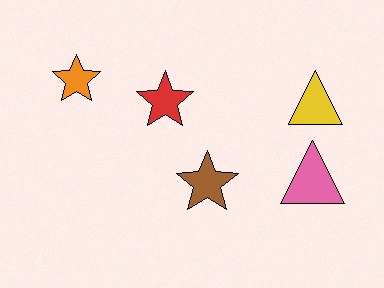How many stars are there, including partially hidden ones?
There are 3 stars.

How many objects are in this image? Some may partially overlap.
There are 5 objects.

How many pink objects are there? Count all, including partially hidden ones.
There is 1 pink object.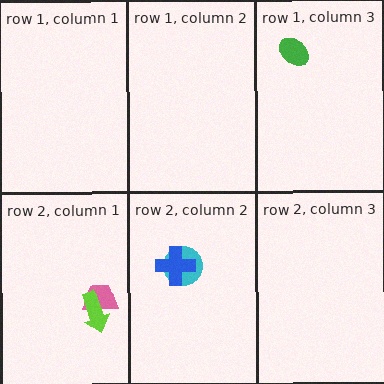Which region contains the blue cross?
The row 2, column 2 region.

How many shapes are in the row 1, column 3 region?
1.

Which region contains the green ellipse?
The row 1, column 3 region.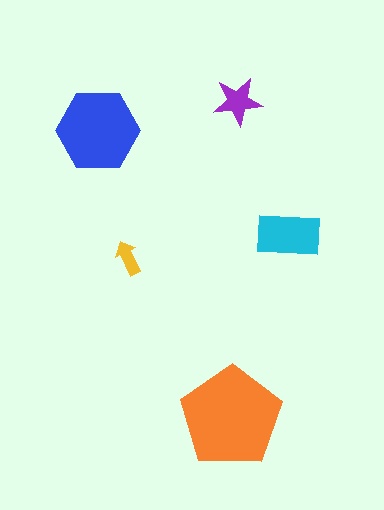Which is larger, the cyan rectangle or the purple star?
The cyan rectangle.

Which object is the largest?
The orange pentagon.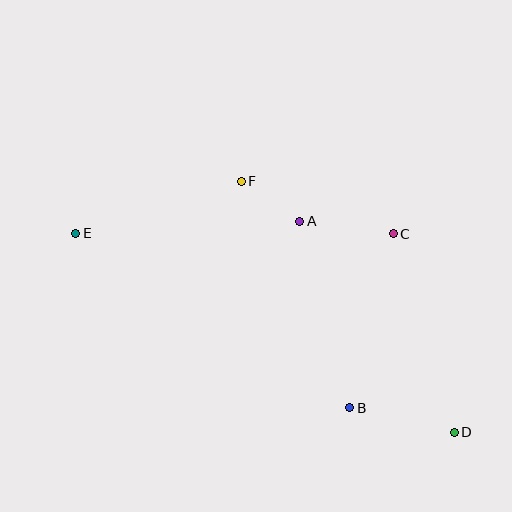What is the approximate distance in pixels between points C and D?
The distance between C and D is approximately 208 pixels.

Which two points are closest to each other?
Points A and F are closest to each other.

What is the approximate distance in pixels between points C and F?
The distance between C and F is approximately 161 pixels.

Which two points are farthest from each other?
Points D and E are farthest from each other.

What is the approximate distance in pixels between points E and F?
The distance between E and F is approximately 174 pixels.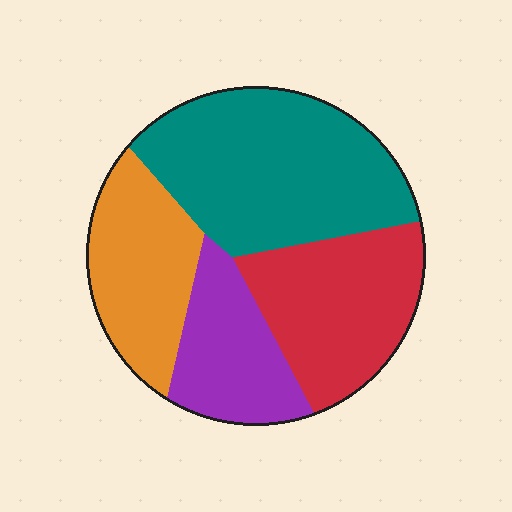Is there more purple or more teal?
Teal.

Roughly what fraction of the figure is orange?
Orange takes up less than a quarter of the figure.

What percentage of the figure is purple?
Purple takes up less than a quarter of the figure.